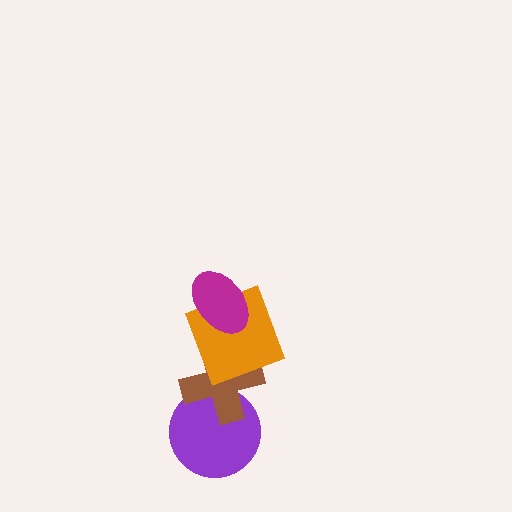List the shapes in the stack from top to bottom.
From top to bottom: the magenta ellipse, the orange square, the brown cross, the purple circle.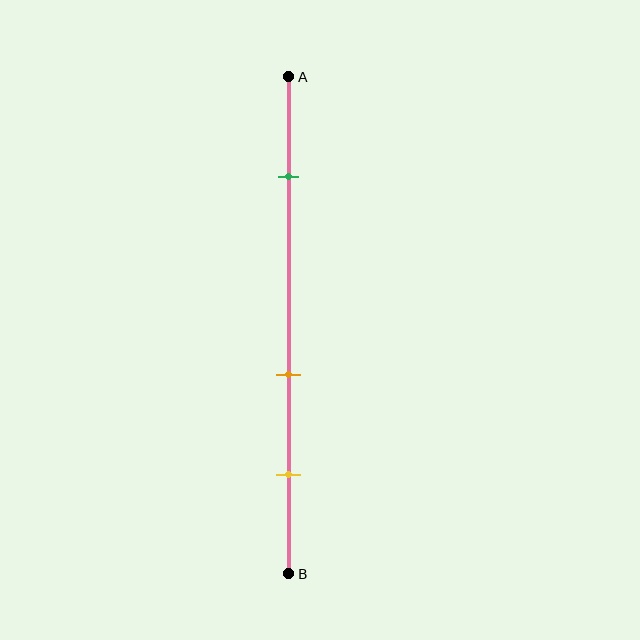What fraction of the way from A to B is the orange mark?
The orange mark is approximately 60% (0.6) of the way from A to B.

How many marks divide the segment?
There are 3 marks dividing the segment.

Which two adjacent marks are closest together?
The orange and yellow marks are the closest adjacent pair.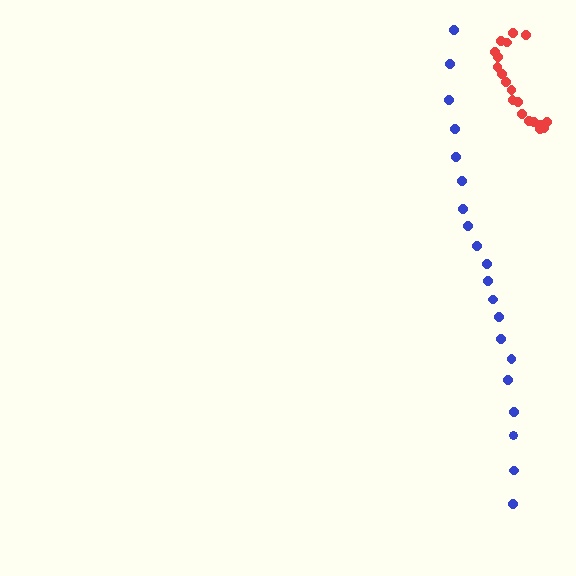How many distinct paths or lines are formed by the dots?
There are 2 distinct paths.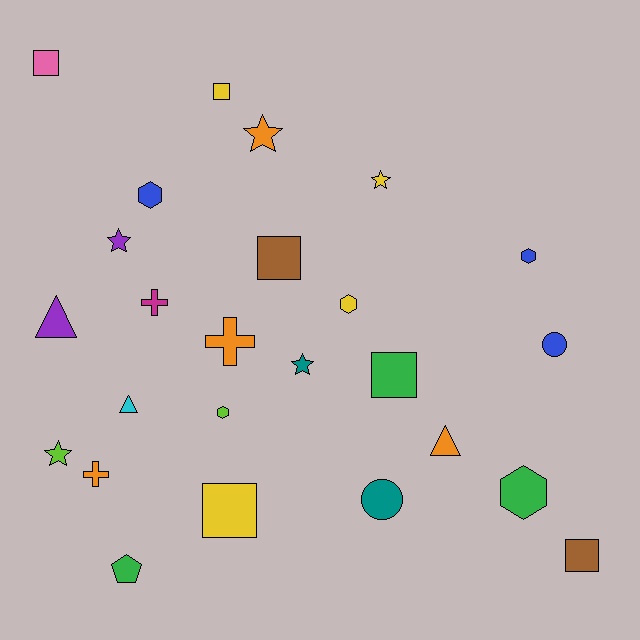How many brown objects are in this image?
There are 2 brown objects.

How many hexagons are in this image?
There are 5 hexagons.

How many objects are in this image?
There are 25 objects.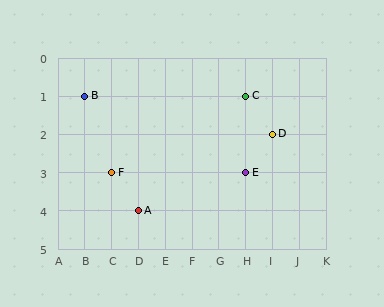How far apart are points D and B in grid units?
Points D and B are 7 columns and 1 row apart (about 7.1 grid units diagonally).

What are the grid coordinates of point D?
Point D is at grid coordinates (I, 2).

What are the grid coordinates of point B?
Point B is at grid coordinates (B, 1).